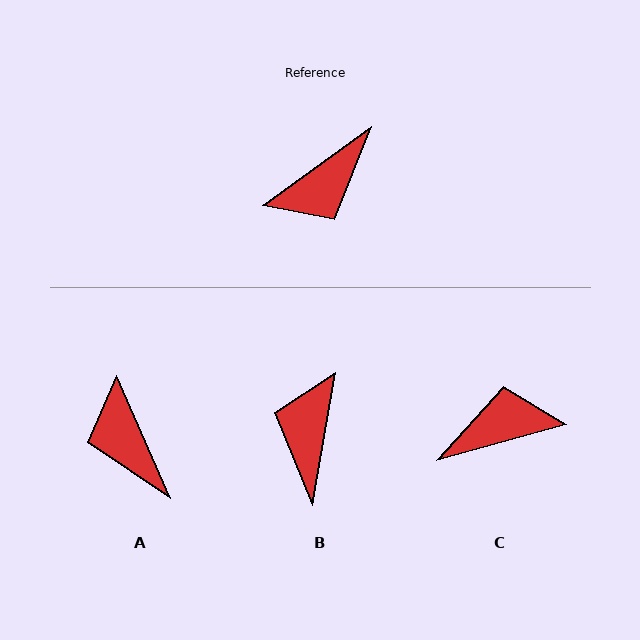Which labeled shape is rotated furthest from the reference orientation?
C, about 159 degrees away.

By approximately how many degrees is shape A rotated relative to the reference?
Approximately 102 degrees clockwise.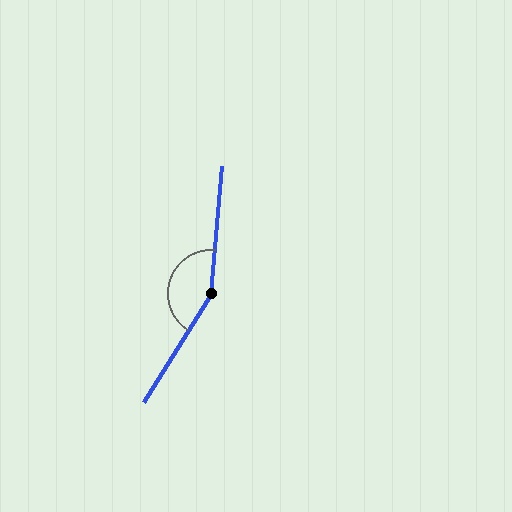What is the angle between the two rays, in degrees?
Approximately 153 degrees.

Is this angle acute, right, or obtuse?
It is obtuse.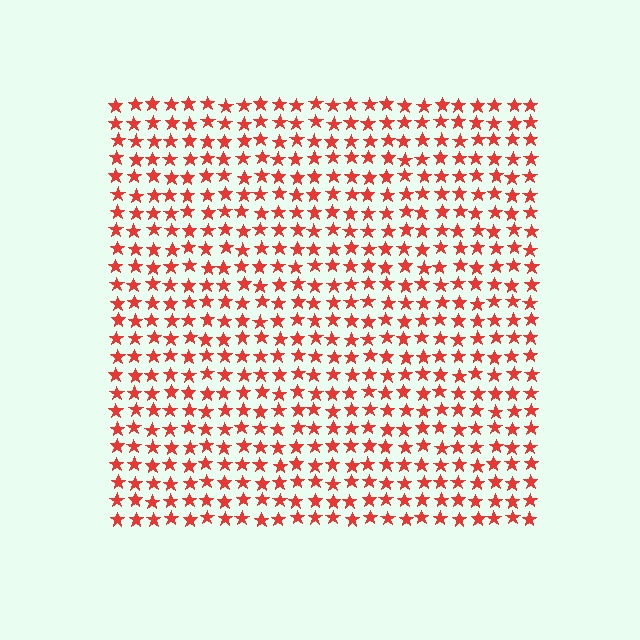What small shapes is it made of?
It is made of small stars.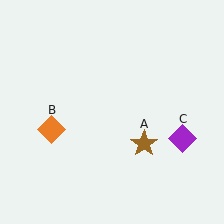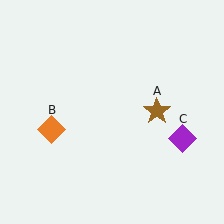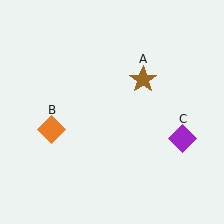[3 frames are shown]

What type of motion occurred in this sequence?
The brown star (object A) rotated counterclockwise around the center of the scene.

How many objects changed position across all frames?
1 object changed position: brown star (object A).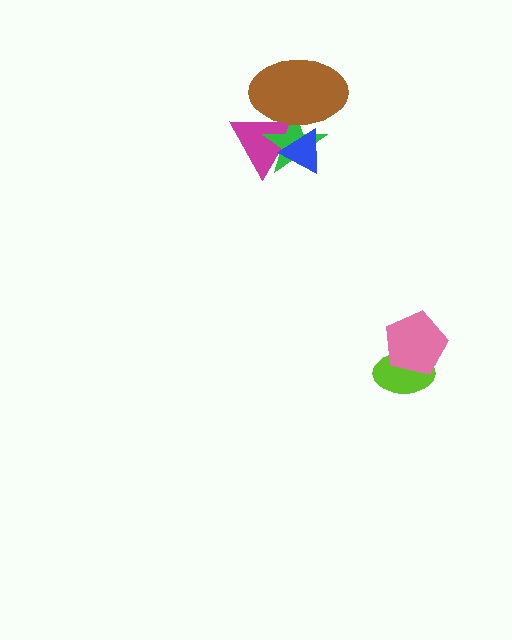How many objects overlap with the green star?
3 objects overlap with the green star.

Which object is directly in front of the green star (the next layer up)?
The blue triangle is directly in front of the green star.